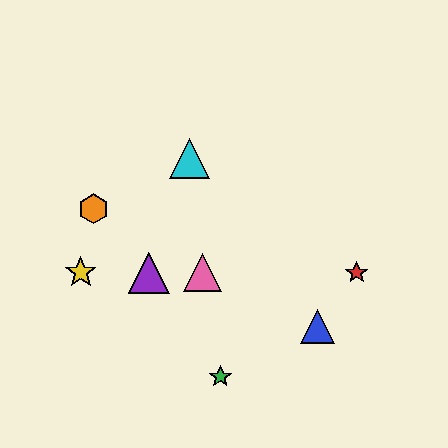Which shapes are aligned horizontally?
The red star, the yellow star, the purple triangle, the pink triangle are aligned horizontally.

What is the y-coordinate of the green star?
The green star is at y≈377.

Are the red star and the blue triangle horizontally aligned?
No, the red star is at y≈273 and the blue triangle is at y≈326.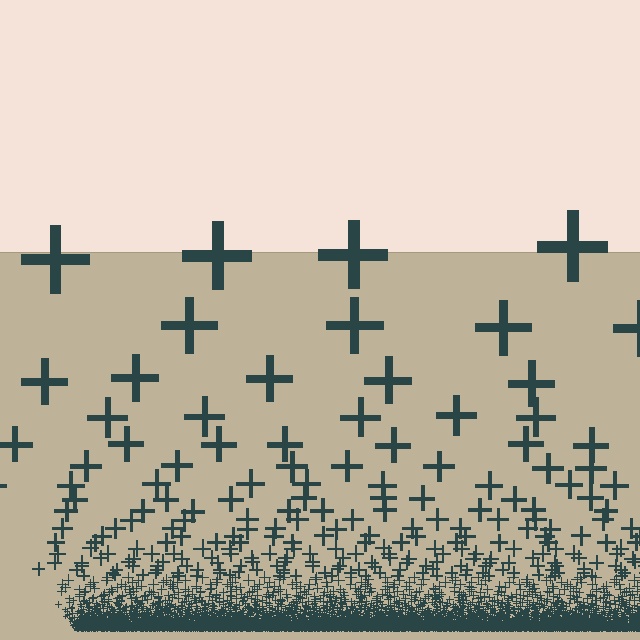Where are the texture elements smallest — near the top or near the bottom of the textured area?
Near the bottom.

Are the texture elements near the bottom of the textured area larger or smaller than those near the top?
Smaller. The gradient is inverted — elements near the bottom are smaller and denser.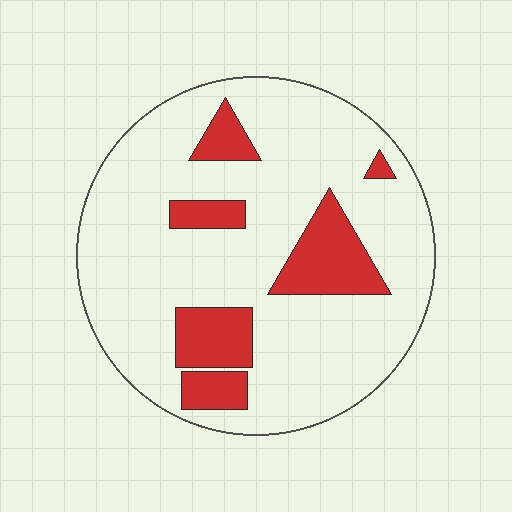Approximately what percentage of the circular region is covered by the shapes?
Approximately 20%.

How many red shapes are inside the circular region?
6.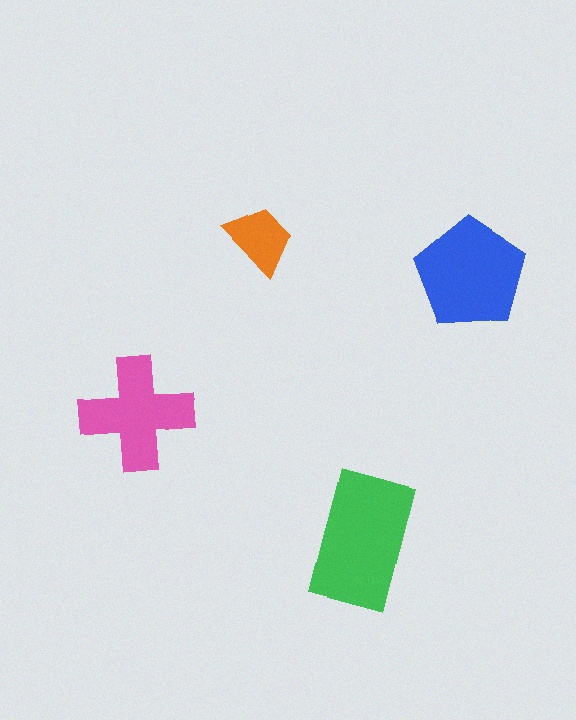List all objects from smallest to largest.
The orange trapezoid, the pink cross, the blue pentagon, the green rectangle.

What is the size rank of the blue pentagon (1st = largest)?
2nd.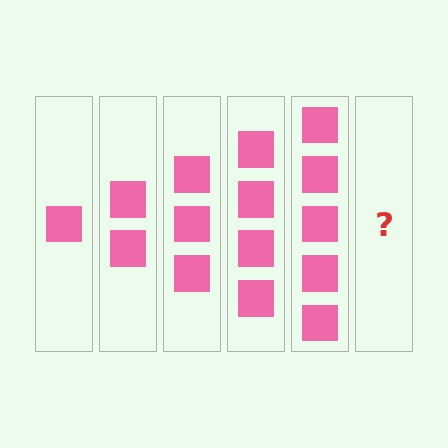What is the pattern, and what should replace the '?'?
The pattern is that each step adds one more square. The '?' should be 6 squares.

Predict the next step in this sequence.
The next step is 6 squares.